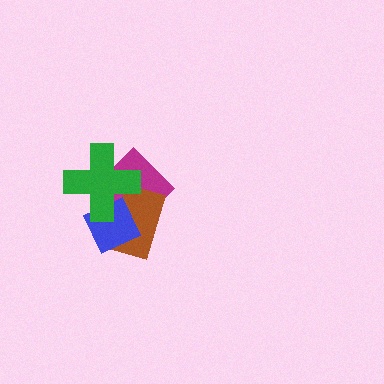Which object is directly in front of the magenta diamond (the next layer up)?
The brown rectangle is directly in front of the magenta diamond.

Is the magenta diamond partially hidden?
Yes, it is partially covered by another shape.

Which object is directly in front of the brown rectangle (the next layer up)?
The blue diamond is directly in front of the brown rectangle.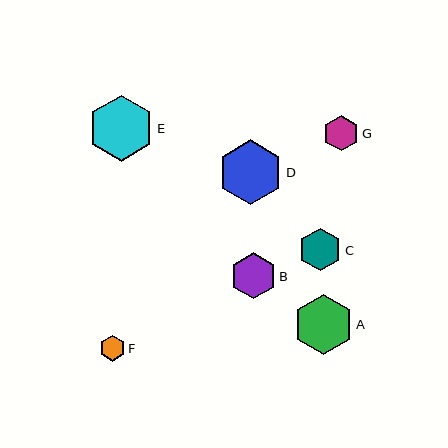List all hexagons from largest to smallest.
From largest to smallest: E, D, A, B, C, G, F.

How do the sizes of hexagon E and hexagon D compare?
Hexagon E and hexagon D are approximately the same size.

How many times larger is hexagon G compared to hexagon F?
Hexagon G is approximately 1.4 times the size of hexagon F.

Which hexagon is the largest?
Hexagon E is the largest with a size of approximately 66 pixels.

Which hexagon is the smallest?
Hexagon F is the smallest with a size of approximately 26 pixels.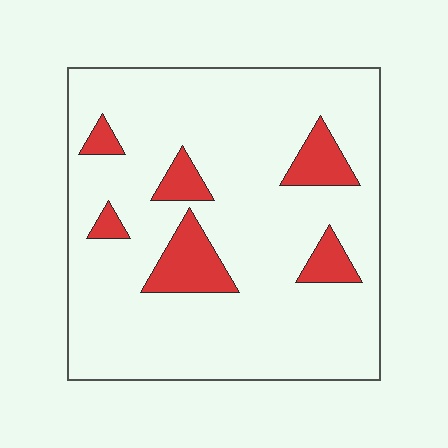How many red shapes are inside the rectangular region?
6.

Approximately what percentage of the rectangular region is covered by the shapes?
Approximately 15%.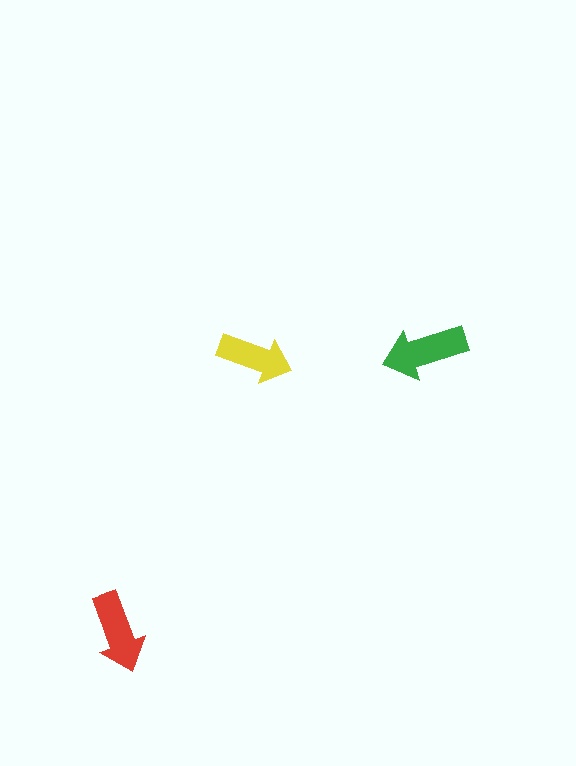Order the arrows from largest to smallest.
the green one, the red one, the yellow one.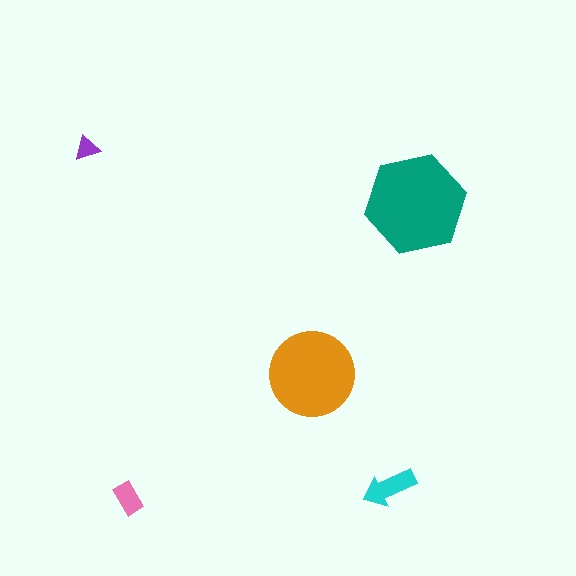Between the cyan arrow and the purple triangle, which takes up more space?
The cyan arrow.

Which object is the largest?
The teal hexagon.